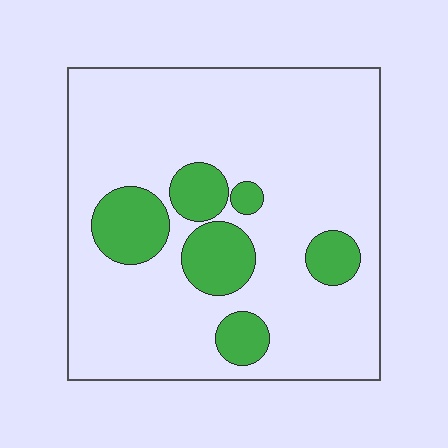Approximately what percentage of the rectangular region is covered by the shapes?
Approximately 20%.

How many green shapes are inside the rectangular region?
6.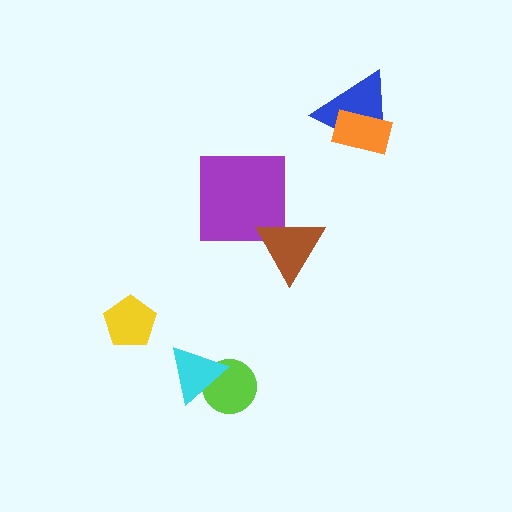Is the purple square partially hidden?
Yes, it is partially covered by another shape.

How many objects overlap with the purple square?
1 object overlaps with the purple square.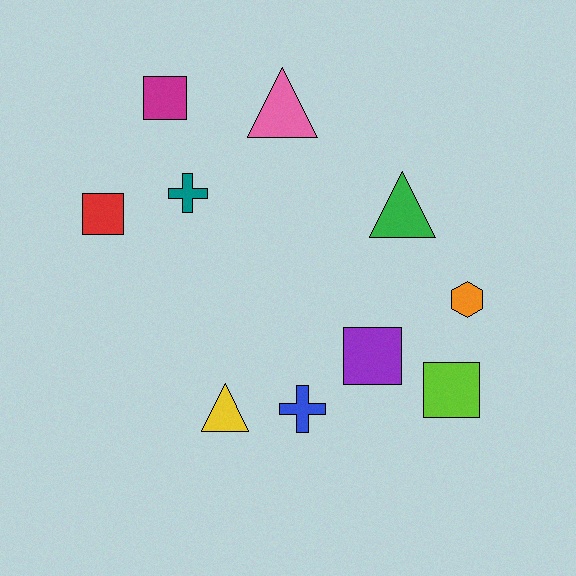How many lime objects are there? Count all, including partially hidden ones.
There is 1 lime object.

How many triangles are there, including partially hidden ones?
There are 3 triangles.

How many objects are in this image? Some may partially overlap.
There are 10 objects.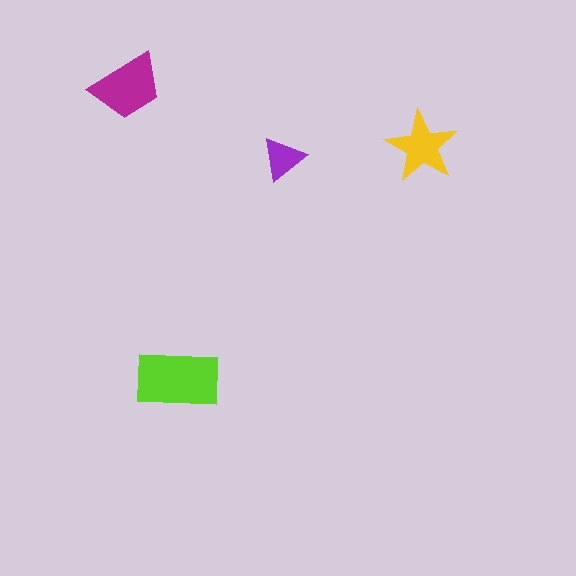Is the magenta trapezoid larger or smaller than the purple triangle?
Larger.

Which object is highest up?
The magenta trapezoid is topmost.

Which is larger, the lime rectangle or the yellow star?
The lime rectangle.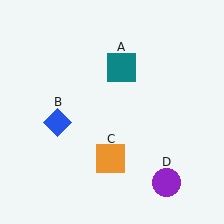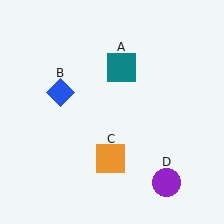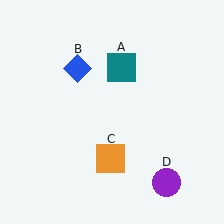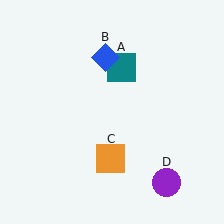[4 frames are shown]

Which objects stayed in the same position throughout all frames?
Teal square (object A) and orange square (object C) and purple circle (object D) remained stationary.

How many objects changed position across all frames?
1 object changed position: blue diamond (object B).